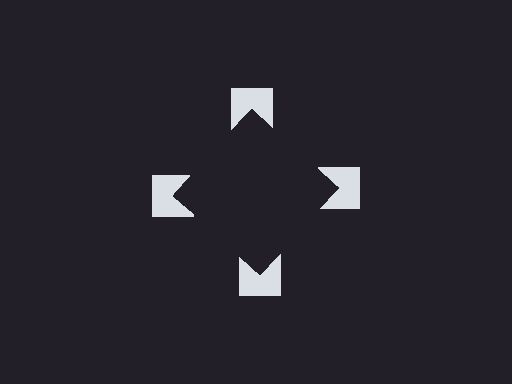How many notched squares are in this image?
There are 4 — one at each vertex of the illusory square.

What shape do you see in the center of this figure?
An illusory square — its edges are inferred from the aligned wedge cuts in the notched squares, not physically drawn.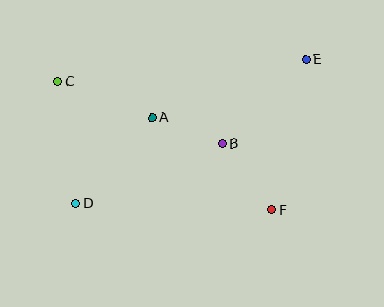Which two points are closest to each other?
Points A and B are closest to each other.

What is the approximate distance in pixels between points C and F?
The distance between C and F is approximately 250 pixels.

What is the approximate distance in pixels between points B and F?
The distance between B and F is approximately 83 pixels.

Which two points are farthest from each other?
Points D and E are farthest from each other.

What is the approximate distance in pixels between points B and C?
The distance between B and C is approximately 175 pixels.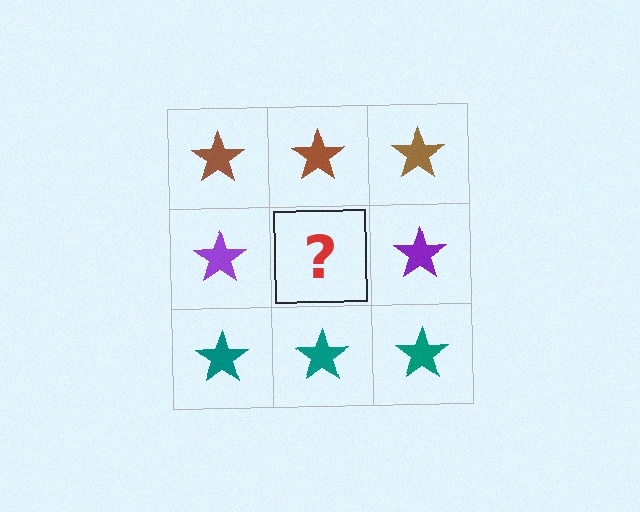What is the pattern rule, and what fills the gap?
The rule is that each row has a consistent color. The gap should be filled with a purple star.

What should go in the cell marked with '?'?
The missing cell should contain a purple star.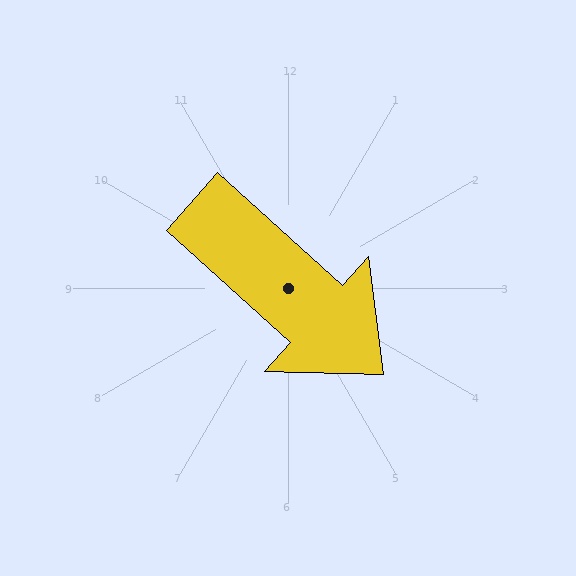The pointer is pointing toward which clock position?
Roughly 4 o'clock.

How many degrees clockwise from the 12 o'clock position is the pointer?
Approximately 132 degrees.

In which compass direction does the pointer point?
Southeast.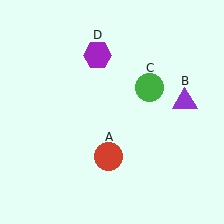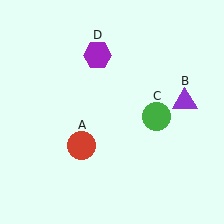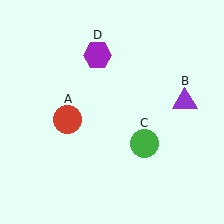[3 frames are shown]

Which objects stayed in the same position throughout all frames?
Purple triangle (object B) and purple hexagon (object D) remained stationary.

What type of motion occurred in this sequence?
The red circle (object A), green circle (object C) rotated clockwise around the center of the scene.